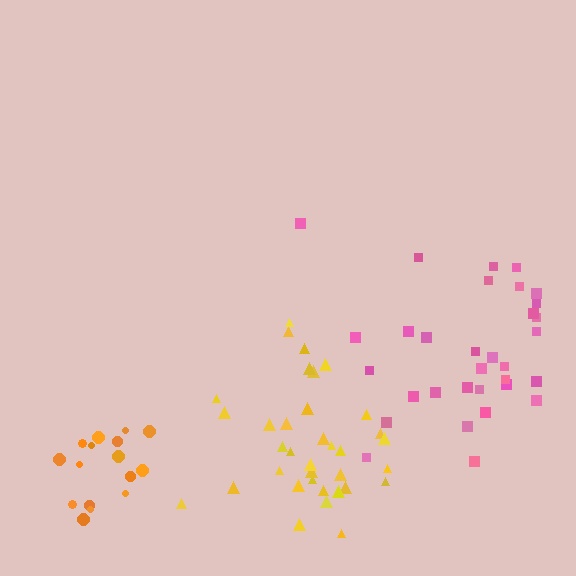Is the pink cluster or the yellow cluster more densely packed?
Yellow.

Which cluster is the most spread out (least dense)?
Pink.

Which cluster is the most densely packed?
Orange.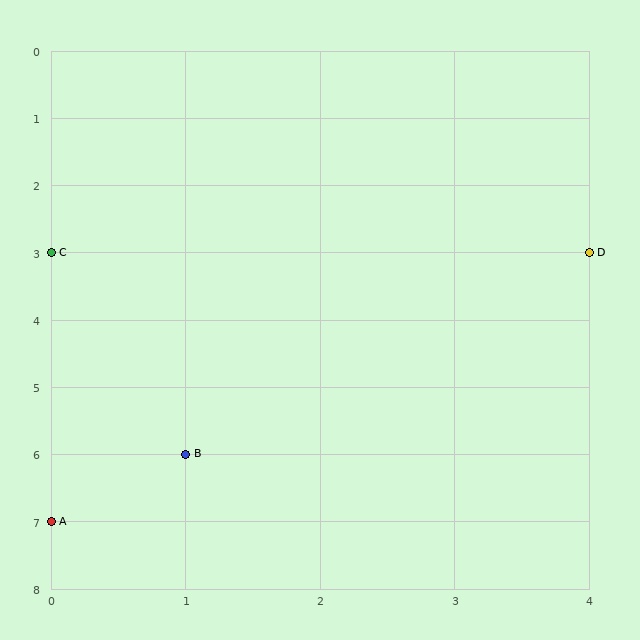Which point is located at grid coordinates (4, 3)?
Point D is at (4, 3).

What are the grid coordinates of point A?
Point A is at grid coordinates (0, 7).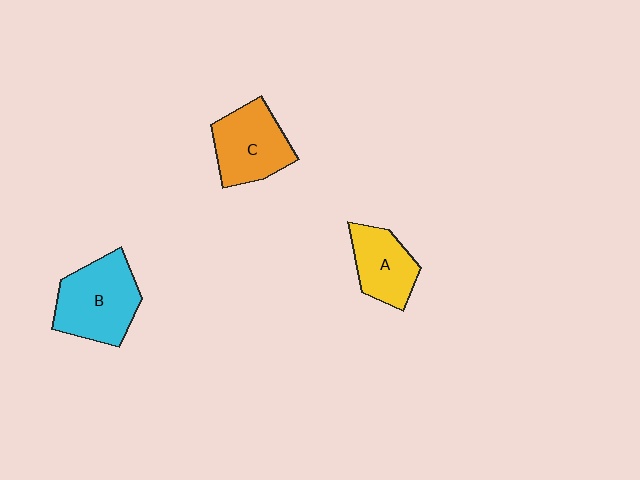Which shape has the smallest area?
Shape A (yellow).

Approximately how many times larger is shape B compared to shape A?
Approximately 1.4 times.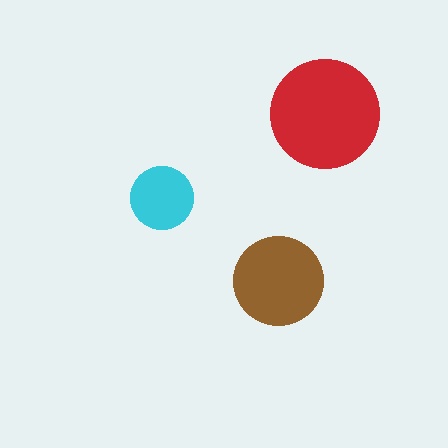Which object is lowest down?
The brown circle is bottommost.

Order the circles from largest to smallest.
the red one, the brown one, the cyan one.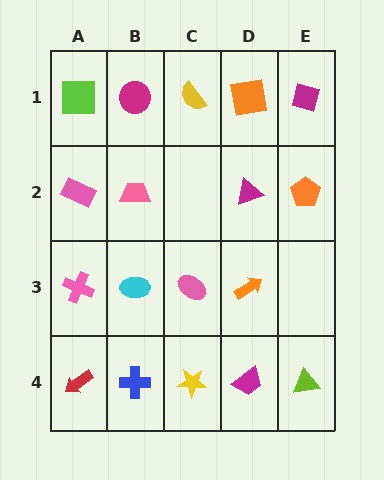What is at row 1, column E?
A magenta square.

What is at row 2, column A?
A pink rectangle.